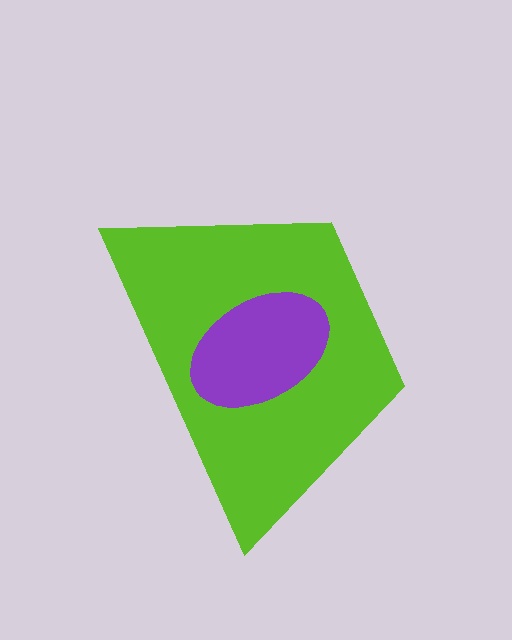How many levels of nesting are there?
2.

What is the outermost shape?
The lime trapezoid.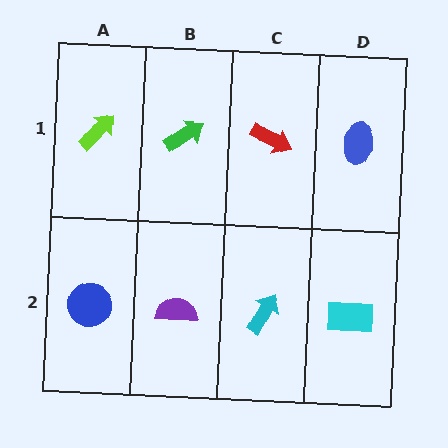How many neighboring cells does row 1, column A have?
2.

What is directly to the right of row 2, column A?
A purple semicircle.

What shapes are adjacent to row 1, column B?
A purple semicircle (row 2, column B), a lime arrow (row 1, column A), a red arrow (row 1, column C).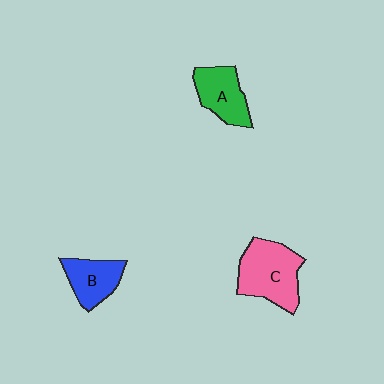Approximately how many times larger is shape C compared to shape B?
Approximately 1.6 times.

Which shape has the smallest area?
Shape B (blue).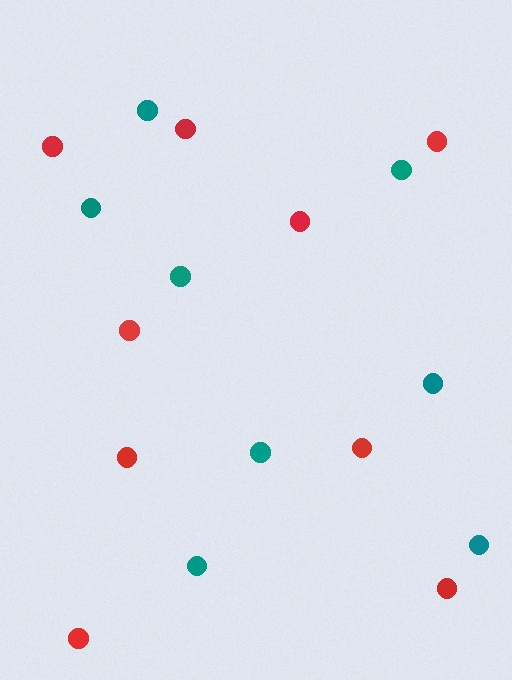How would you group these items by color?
There are 2 groups: one group of teal circles (8) and one group of red circles (9).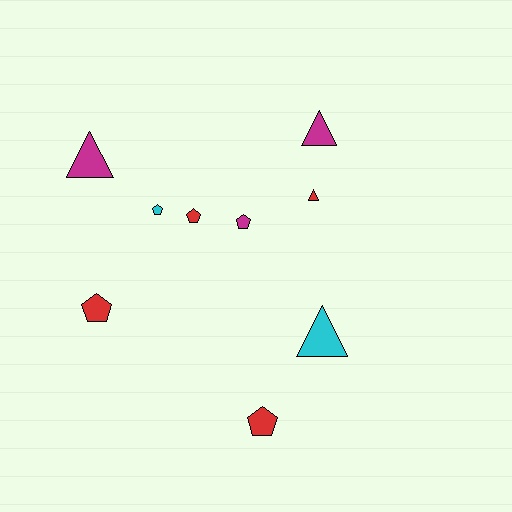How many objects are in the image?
There are 9 objects.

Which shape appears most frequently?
Pentagon, with 5 objects.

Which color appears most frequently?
Red, with 4 objects.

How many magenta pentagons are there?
There is 1 magenta pentagon.